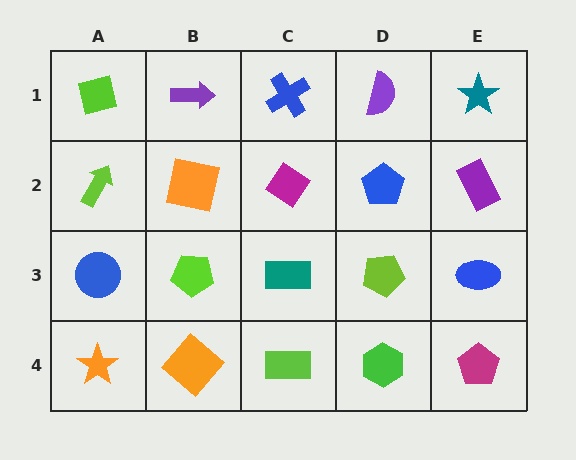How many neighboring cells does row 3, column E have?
3.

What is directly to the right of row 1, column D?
A teal star.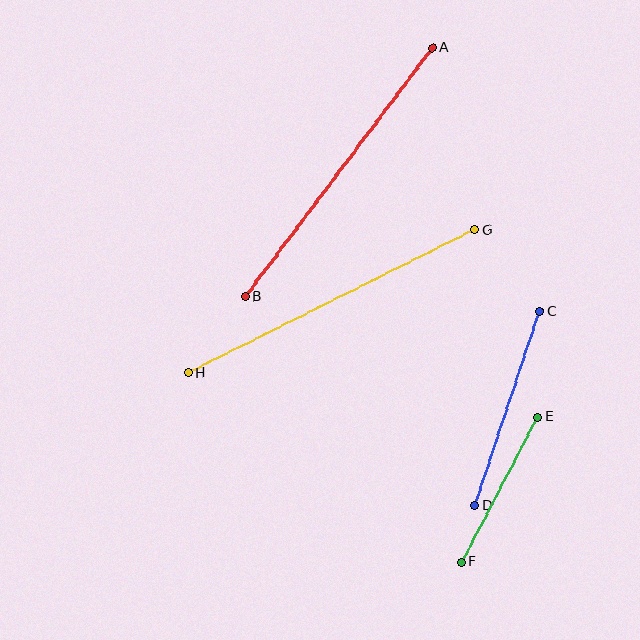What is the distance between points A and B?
The distance is approximately 311 pixels.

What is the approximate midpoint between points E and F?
The midpoint is at approximately (500, 490) pixels.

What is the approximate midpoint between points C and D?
The midpoint is at approximately (507, 409) pixels.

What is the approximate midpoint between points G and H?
The midpoint is at approximately (331, 301) pixels.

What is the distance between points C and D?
The distance is approximately 205 pixels.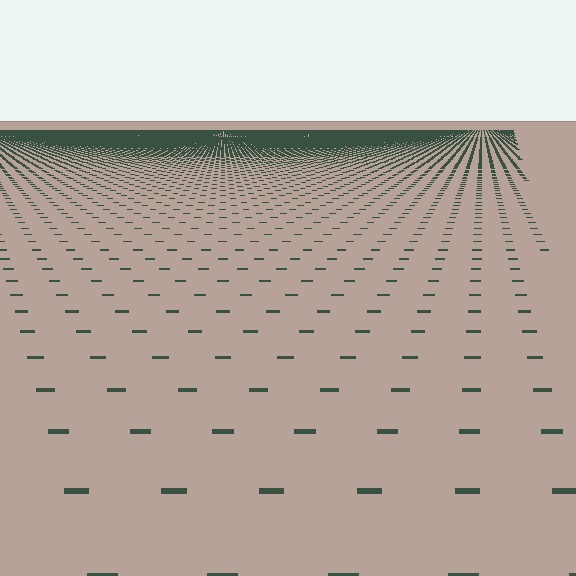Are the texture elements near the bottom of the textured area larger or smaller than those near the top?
Larger. Near the bottom, elements are closer to the viewer and appear at a bigger on-screen size.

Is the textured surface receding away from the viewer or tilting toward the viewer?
The surface is receding away from the viewer. Texture elements get smaller and denser toward the top.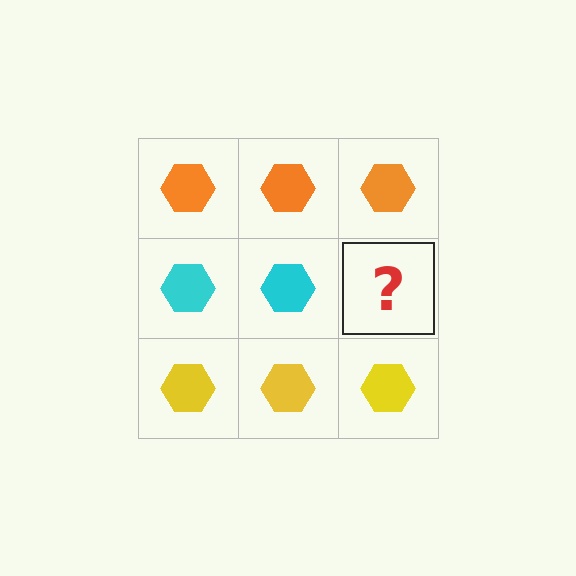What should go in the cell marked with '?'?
The missing cell should contain a cyan hexagon.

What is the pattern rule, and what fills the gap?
The rule is that each row has a consistent color. The gap should be filled with a cyan hexagon.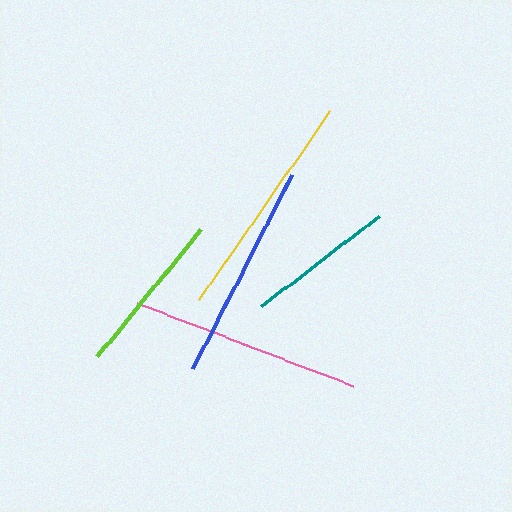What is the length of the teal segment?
The teal segment is approximately 148 pixels long.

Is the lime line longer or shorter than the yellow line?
The yellow line is longer than the lime line.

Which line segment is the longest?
The pink line is the longest at approximately 231 pixels.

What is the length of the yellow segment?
The yellow segment is approximately 229 pixels long.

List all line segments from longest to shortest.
From longest to shortest: pink, yellow, blue, lime, teal.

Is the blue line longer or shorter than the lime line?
The blue line is longer than the lime line.